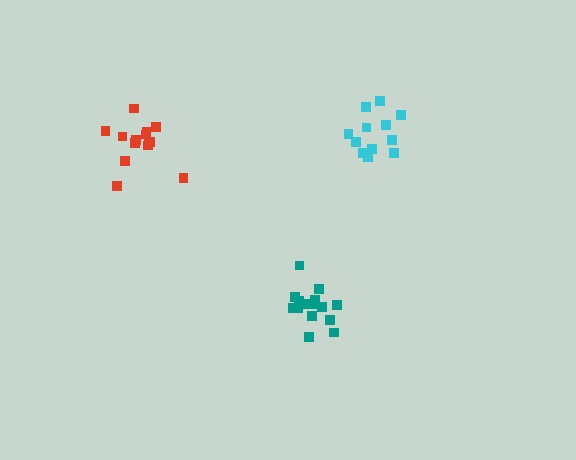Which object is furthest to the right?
The cyan cluster is rightmost.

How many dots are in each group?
Group 1: 12 dots, Group 2: 16 dots, Group 3: 14 dots (42 total).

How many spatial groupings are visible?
There are 3 spatial groupings.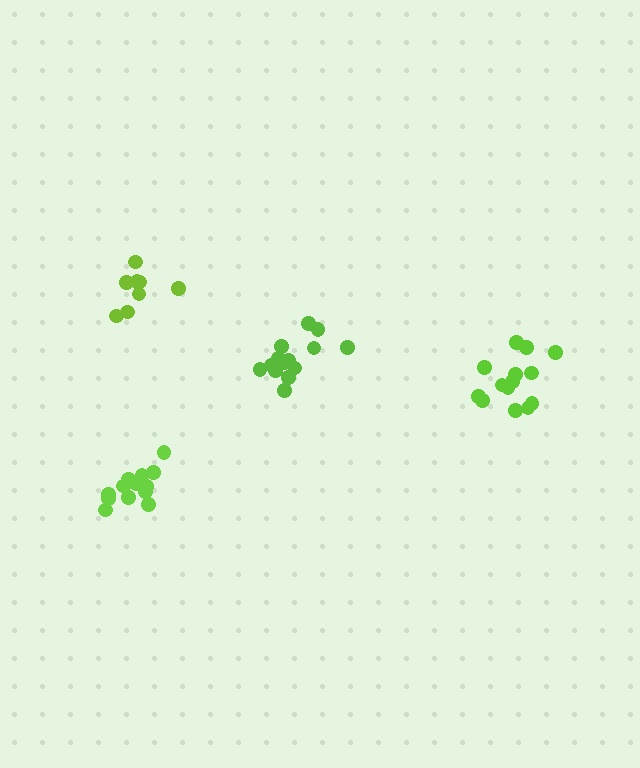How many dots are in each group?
Group 1: 14 dots, Group 2: 14 dots, Group 3: 14 dots, Group 4: 9 dots (51 total).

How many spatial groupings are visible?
There are 4 spatial groupings.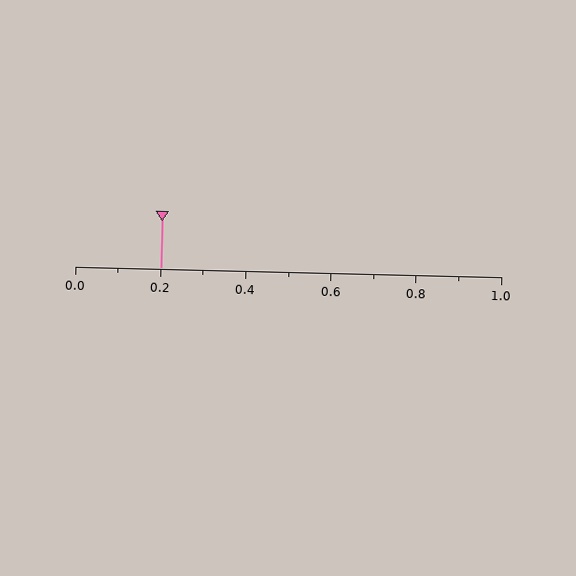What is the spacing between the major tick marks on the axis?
The major ticks are spaced 0.2 apart.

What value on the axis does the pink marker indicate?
The marker indicates approximately 0.2.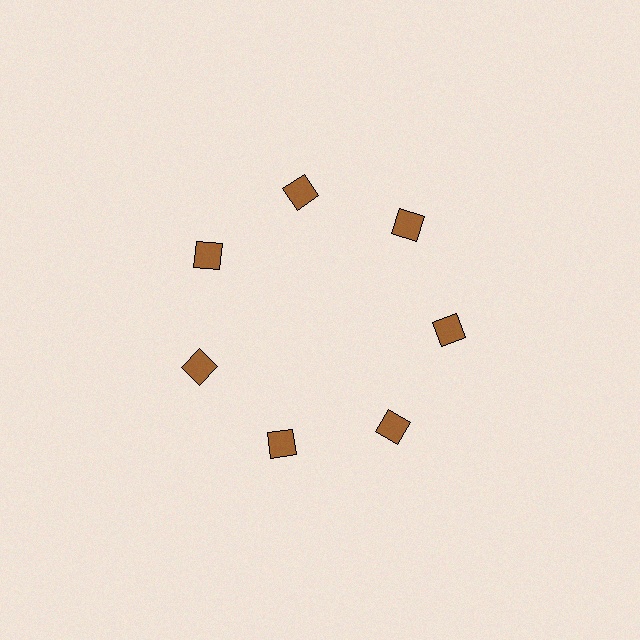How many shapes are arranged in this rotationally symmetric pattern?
There are 7 shapes, arranged in 7 groups of 1.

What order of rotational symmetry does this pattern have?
This pattern has 7-fold rotational symmetry.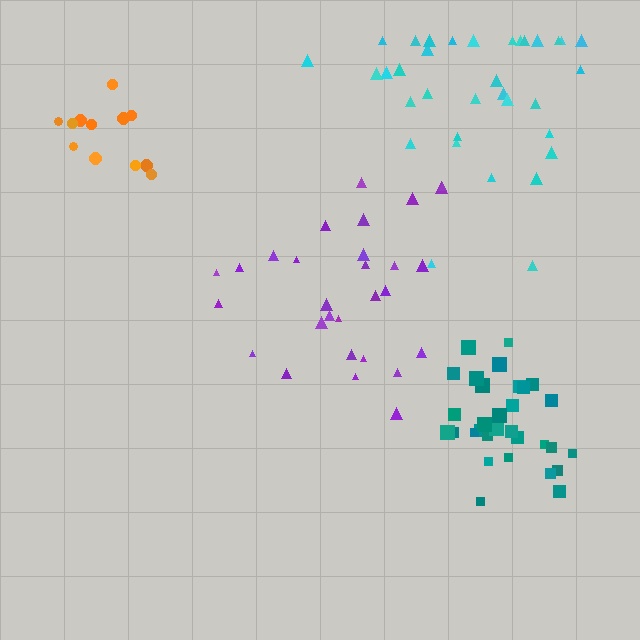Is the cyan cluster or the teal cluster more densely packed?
Teal.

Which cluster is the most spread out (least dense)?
Purple.